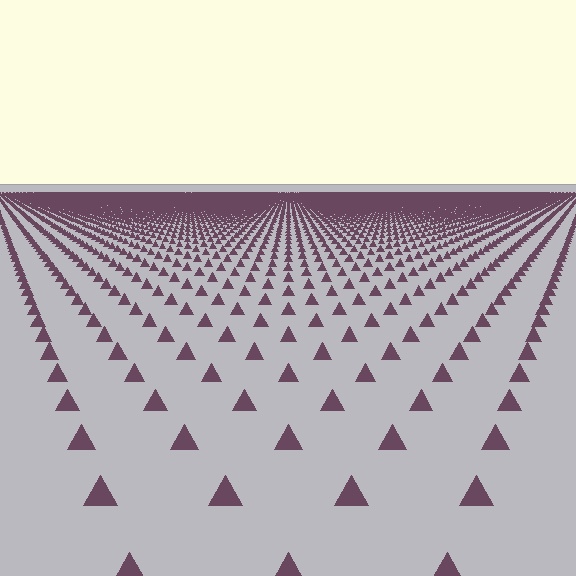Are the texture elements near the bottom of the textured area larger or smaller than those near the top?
Larger. Near the bottom, elements are closer to the viewer and appear at a bigger on-screen size.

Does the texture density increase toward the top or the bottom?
Density increases toward the top.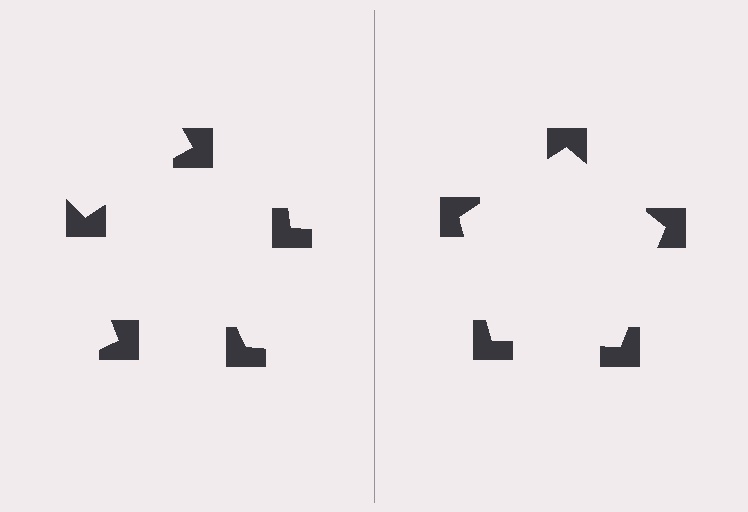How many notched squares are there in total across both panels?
10 — 5 on each side.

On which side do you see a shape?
An illusory pentagon appears on the right side. On the left side the wedge cuts are rotated, so no coherent shape forms.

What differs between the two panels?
The notched squares are positioned identically on both sides; only the wedge orientations differ. On the right they align to a pentagon; on the left they are misaligned.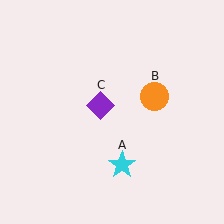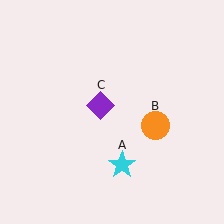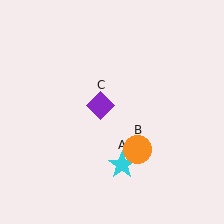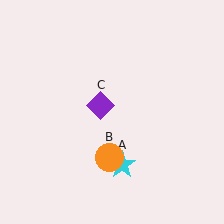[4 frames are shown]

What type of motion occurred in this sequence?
The orange circle (object B) rotated clockwise around the center of the scene.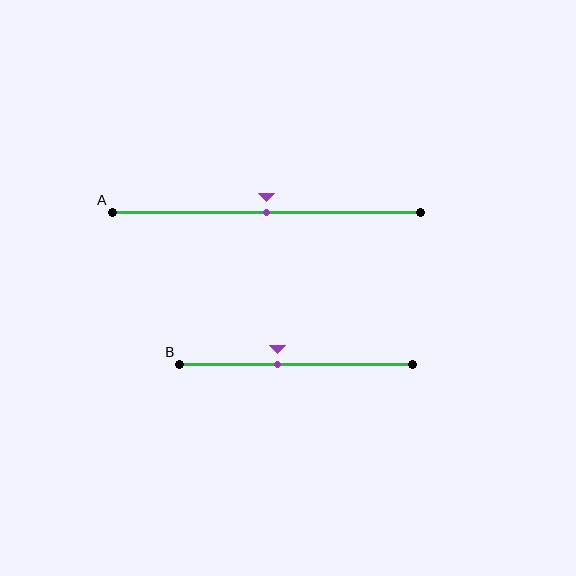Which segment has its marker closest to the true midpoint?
Segment A has its marker closest to the true midpoint.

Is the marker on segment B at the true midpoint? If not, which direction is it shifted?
No, the marker on segment B is shifted to the left by about 8% of the segment length.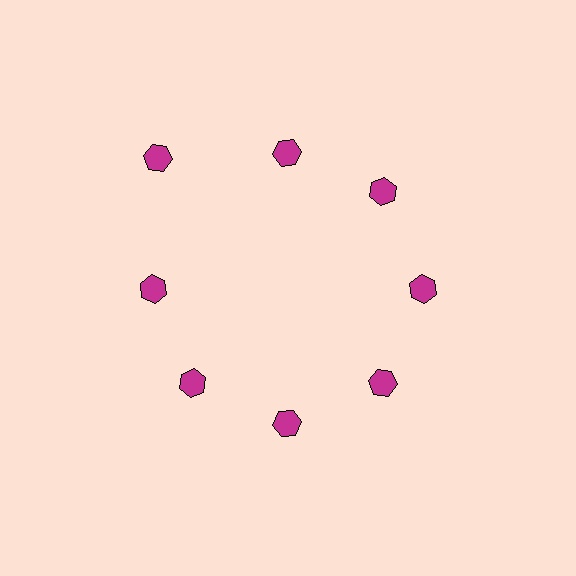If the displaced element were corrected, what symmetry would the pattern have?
It would have 8-fold rotational symmetry — the pattern would map onto itself every 45 degrees.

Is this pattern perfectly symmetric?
No. The 8 magenta hexagons are arranged in a ring, but one element near the 10 o'clock position is pushed outward from the center, breaking the 8-fold rotational symmetry.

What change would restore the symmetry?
The symmetry would be restored by moving it inward, back onto the ring so that all 8 hexagons sit at equal angles and equal distance from the center.